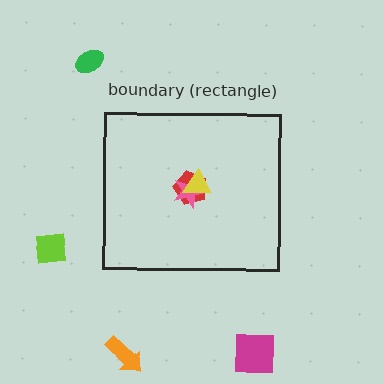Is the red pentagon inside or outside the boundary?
Inside.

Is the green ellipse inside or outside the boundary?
Outside.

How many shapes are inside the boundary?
3 inside, 4 outside.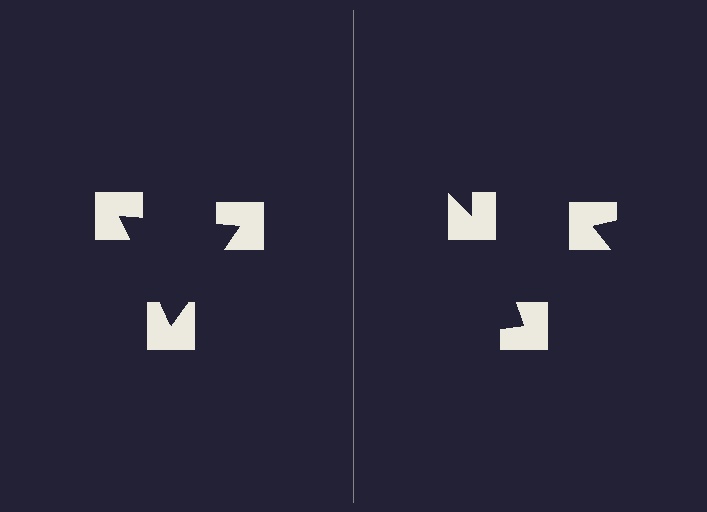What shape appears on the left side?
An illusory triangle.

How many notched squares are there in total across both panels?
6 — 3 on each side.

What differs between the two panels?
The notched squares are positioned identically on both sides; only the wedge orientations differ. On the left they align to a triangle; on the right they are misaligned.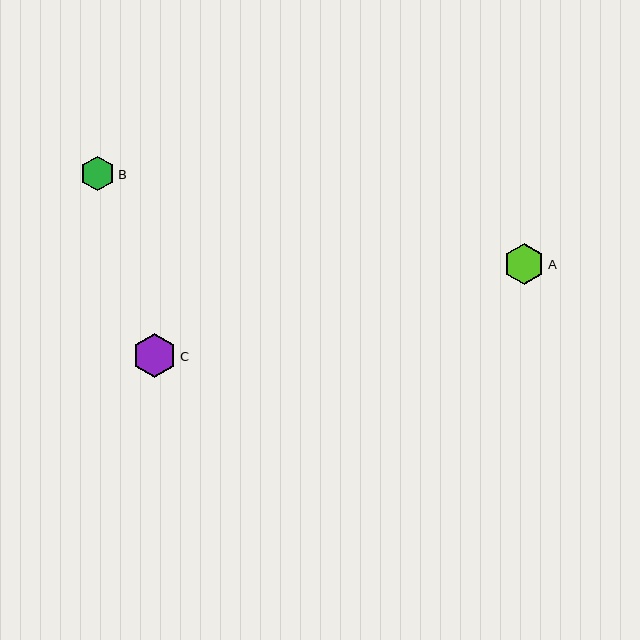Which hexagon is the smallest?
Hexagon B is the smallest with a size of approximately 35 pixels.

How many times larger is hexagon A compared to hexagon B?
Hexagon A is approximately 1.2 times the size of hexagon B.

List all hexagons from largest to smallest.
From largest to smallest: C, A, B.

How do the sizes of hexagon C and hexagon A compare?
Hexagon C and hexagon A are approximately the same size.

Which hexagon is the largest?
Hexagon C is the largest with a size of approximately 44 pixels.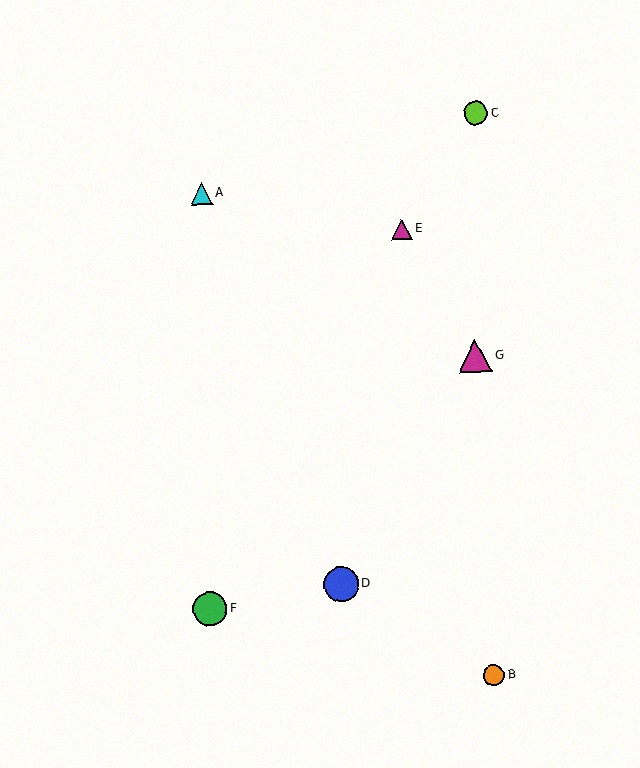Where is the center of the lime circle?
The center of the lime circle is at (476, 113).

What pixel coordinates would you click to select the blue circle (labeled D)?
Click at (341, 584) to select the blue circle D.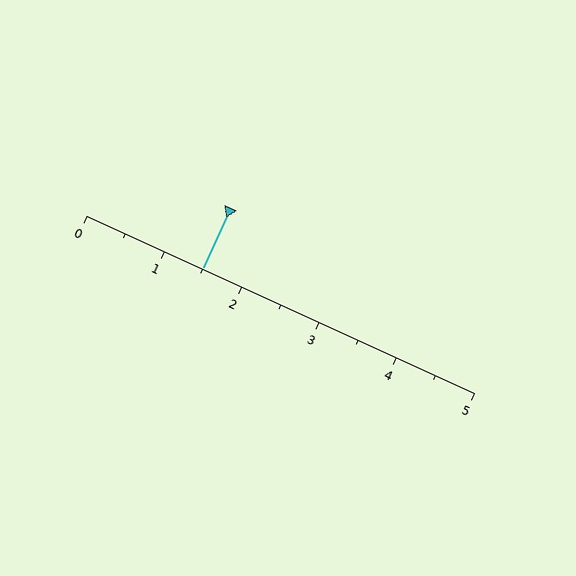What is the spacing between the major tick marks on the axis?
The major ticks are spaced 1 apart.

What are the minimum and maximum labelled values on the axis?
The axis runs from 0 to 5.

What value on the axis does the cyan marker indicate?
The marker indicates approximately 1.5.